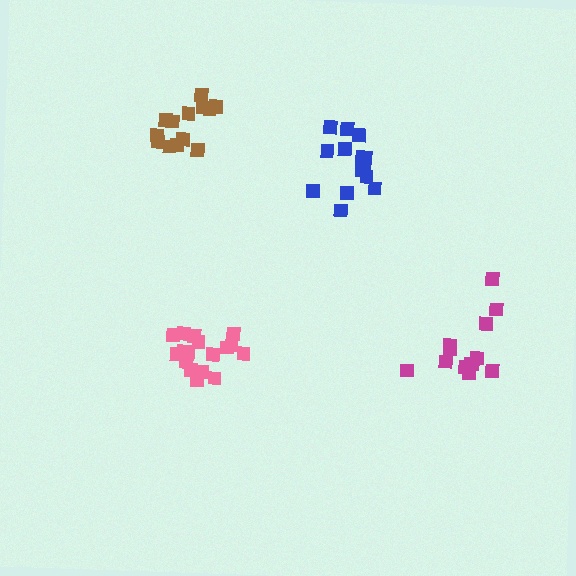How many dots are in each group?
Group 1: 13 dots, Group 2: 15 dots, Group 3: 13 dots, Group 4: 17 dots (58 total).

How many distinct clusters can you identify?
There are 4 distinct clusters.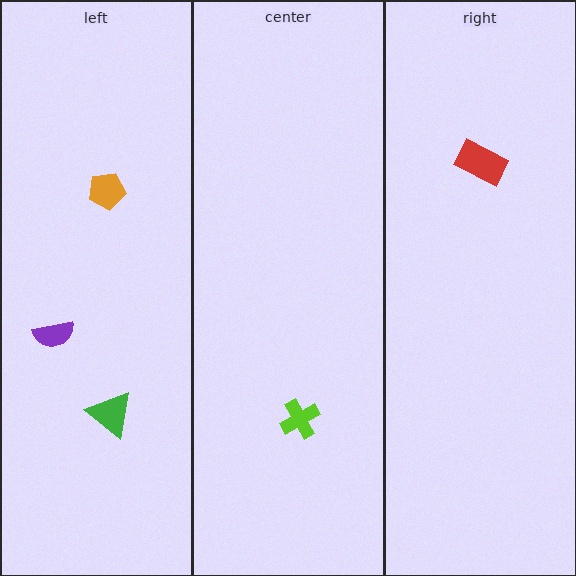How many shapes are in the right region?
1.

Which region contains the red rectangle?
The right region.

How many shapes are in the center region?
1.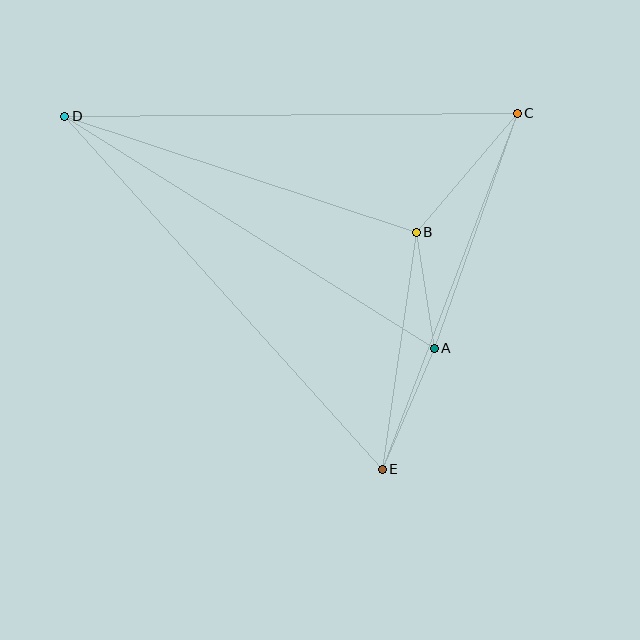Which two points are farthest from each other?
Points D and E are farthest from each other.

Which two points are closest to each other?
Points A and B are closest to each other.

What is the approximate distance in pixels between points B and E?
The distance between B and E is approximately 239 pixels.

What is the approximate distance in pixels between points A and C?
The distance between A and C is approximately 249 pixels.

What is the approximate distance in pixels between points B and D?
The distance between B and D is approximately 370 pixels.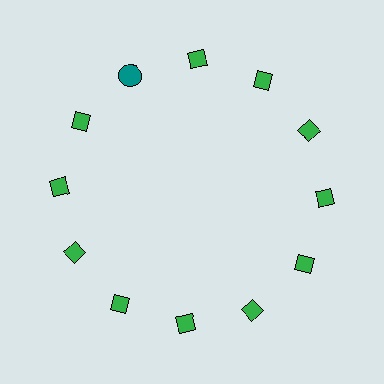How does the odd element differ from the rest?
It differs in both color (teal instead of green) and shape (circle instead of diamond).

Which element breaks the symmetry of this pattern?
The teal circle at roughly the 11 o'clock position breaks the symmetry. All other shapes are green diamonds.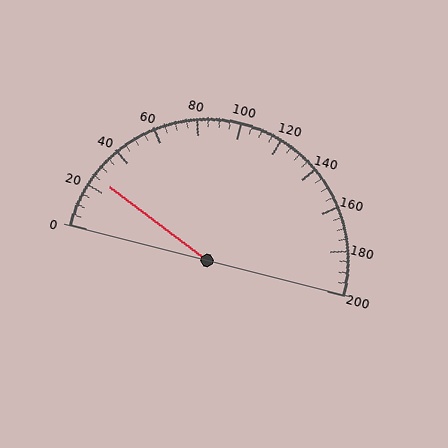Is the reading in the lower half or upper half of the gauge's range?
The reading is in the lower half of the range (0 to 200).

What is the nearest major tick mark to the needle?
The nearest major tick mark is 20.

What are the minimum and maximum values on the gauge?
The gauge ranges from 0 to 200.